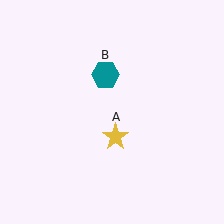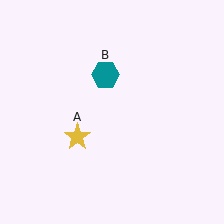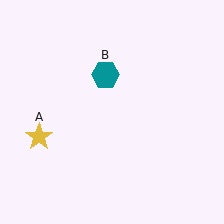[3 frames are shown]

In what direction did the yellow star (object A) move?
The yellow star (object A) moved left.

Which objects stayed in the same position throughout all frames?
Teal hexagon (object B) remained stationary.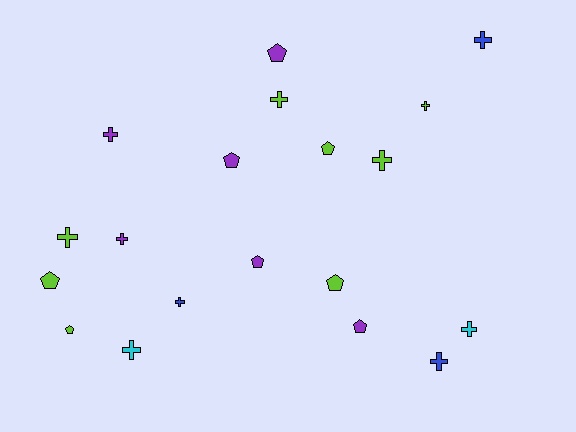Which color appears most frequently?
Lime, with 8 objects.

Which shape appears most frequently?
Cross, with 11 objects.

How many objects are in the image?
There are 19 objects.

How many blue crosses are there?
There are 3 blue crosses.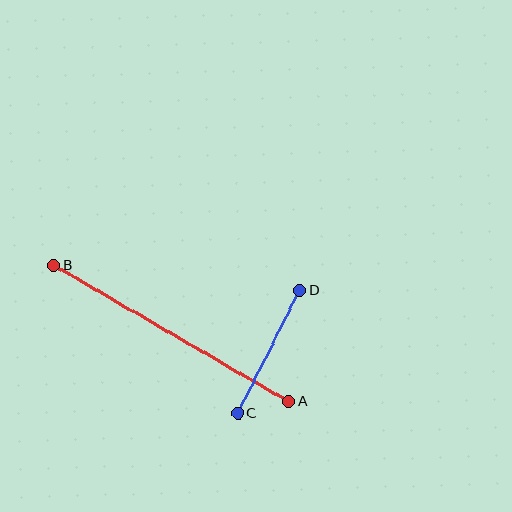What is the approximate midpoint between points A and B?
The midpoint is at approximately (171, 333) pixels.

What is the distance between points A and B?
The distance is approximately 271 pixels.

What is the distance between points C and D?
The distance is approximately 138 pixels.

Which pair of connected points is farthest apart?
Points A and B are farthest apart.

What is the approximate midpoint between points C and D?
The midpoint is at approximately (269, 352) pixels.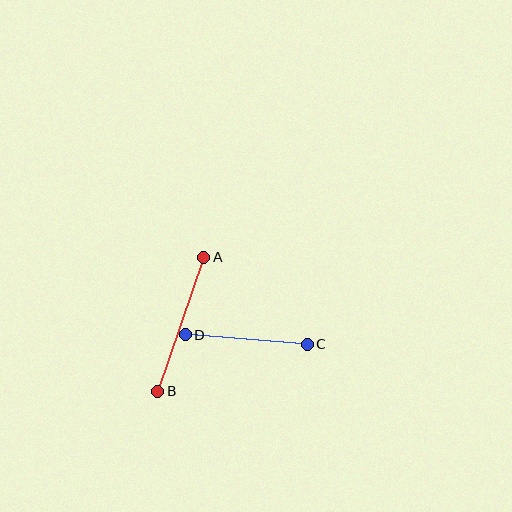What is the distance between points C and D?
The distance is approximately 122 pixels.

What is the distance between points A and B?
The distance is approximately 142 pixels.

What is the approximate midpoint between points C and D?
The midpoint is at approximately (246, 340) pixels.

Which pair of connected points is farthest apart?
Points A and B are farthest apart.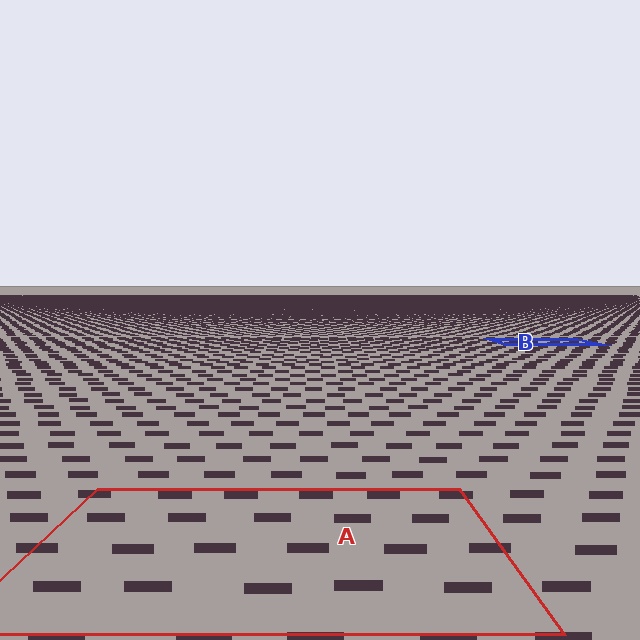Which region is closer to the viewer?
Region A is closer. The texture elements there are larger and more spread out.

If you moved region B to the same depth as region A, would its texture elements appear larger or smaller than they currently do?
They would appear larger. At a closer depth, the same texture elements are projected at a bigger on-screen size.